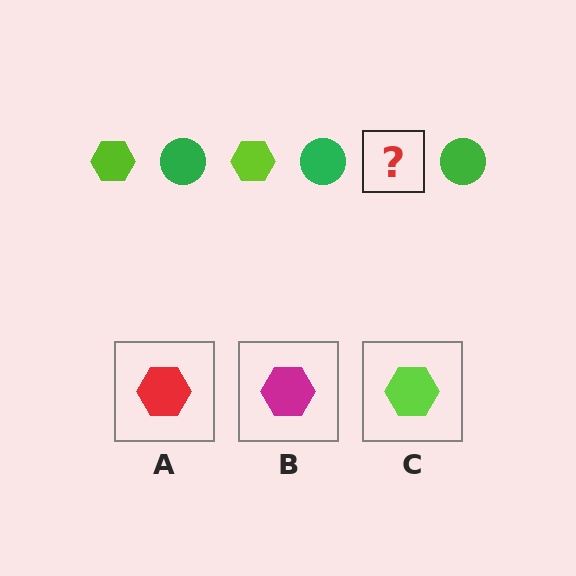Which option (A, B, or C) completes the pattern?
C.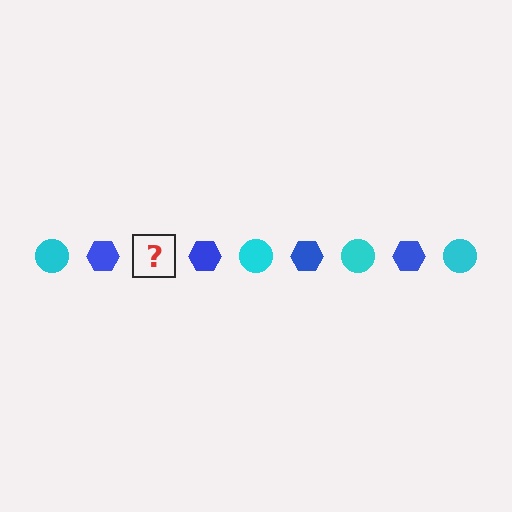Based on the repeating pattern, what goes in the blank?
The blank should be a cyan circle.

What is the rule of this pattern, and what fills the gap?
The rule is that the pattern alternates between cyan circle and blue hexagon. The gap should be filled with a cyan circle.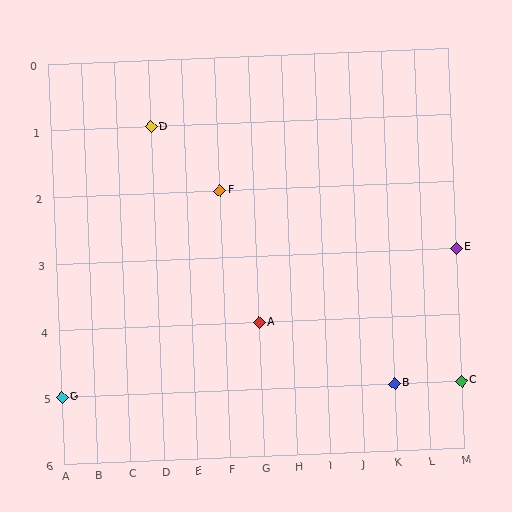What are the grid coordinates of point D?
Point D is at grid coordinates (D, 1).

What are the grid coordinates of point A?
Point A is at grid coordinates (G, 4).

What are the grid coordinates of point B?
Point B is at grid coordinates (K, 5).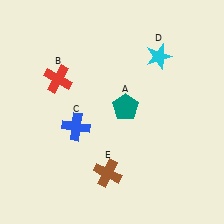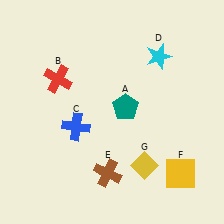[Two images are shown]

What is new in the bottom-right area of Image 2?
A yellow square (F) was added in the bottom-right area of Image 2.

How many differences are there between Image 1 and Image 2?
There are 2 differences between the two images.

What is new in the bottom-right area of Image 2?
A yellow diamond (G) was added in the bottom-right area of Image 2.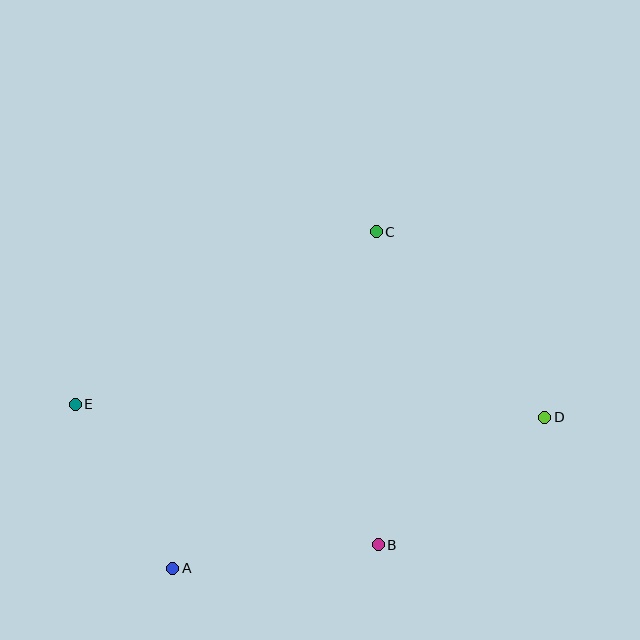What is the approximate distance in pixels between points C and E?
The distance between C and E is approximately 347 pixels.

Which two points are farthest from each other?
Points D and E are farthest from each other.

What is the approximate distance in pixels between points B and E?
The distance between B and E is approximately 334 pixels.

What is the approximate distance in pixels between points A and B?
The distance between A and B is approximately 207 pixels.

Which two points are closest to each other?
Points A and E are closest to each other.